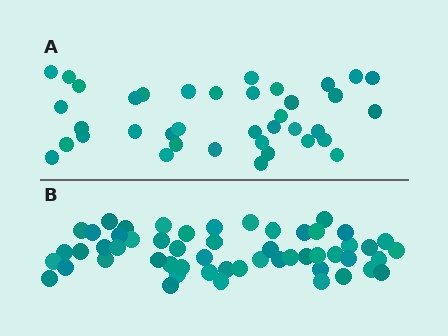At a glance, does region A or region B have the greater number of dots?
Region B (the bottom region) has more dots.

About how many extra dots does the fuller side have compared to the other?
Region B has approximately 15 more dots than region A.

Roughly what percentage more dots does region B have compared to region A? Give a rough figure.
About 40% more.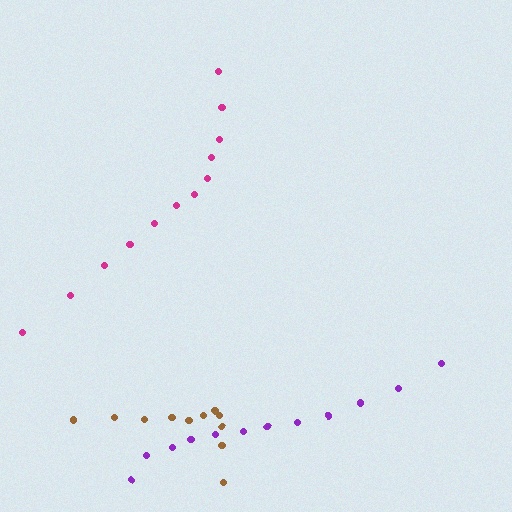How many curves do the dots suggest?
There are 3 distinct paths.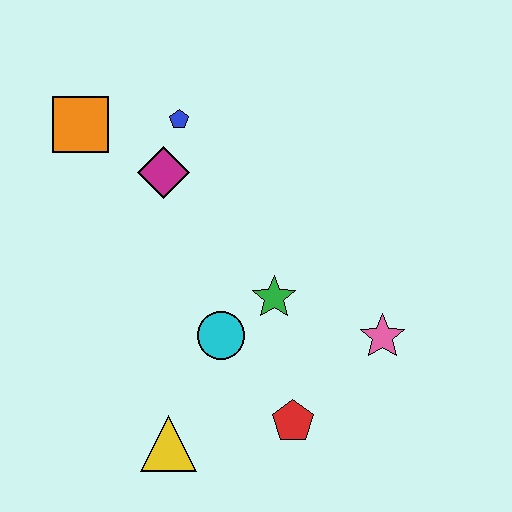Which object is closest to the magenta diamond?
The blue pentagon is closest to the magenta diamond.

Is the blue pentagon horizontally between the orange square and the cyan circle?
Yes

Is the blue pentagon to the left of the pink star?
Yes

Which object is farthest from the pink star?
The orange square is farthest from the pink star.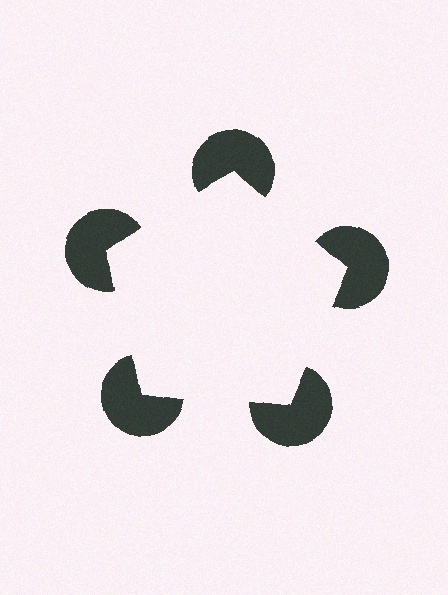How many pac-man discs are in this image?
There are 5 — one at each vertex of the illusory pentagon.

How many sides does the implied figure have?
5 sides.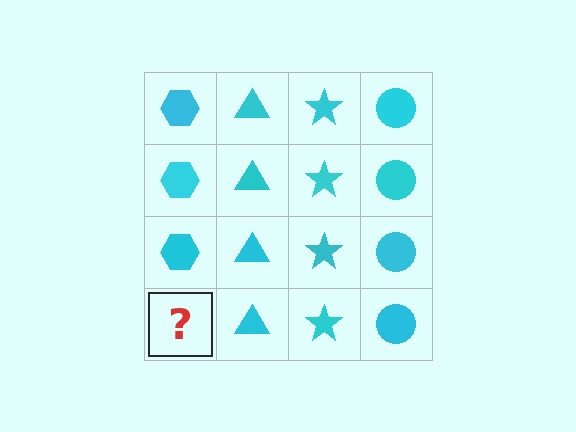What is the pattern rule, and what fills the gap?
The rule is that each column has a consistent shape. The gap should be filled with a cyan hexagon.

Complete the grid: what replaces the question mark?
The question mark should be replaced with a cyan hexagon.